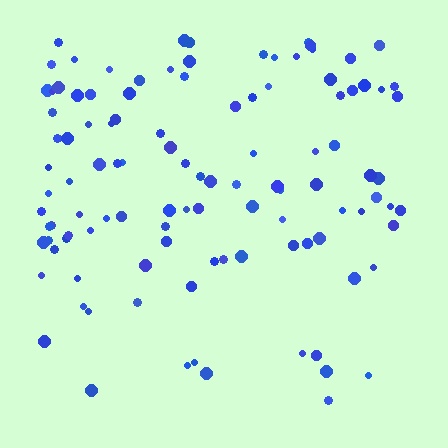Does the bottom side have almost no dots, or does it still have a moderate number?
Still a moderate number, just noticeably fewer than the top.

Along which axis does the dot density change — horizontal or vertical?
Vertical.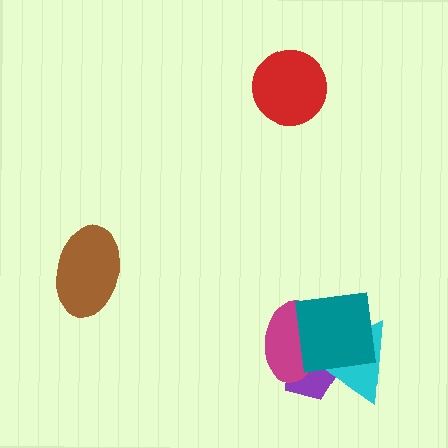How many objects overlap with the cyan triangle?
3 objects overlap with the cyan triangle.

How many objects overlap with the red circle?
0 objects overlap with the red circle.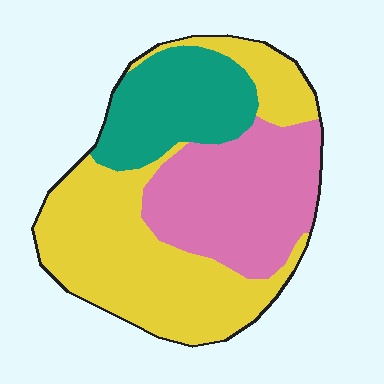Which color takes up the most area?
Yellow, at roughly 45%.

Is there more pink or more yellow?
Yellow.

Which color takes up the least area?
Teal, at roughly 20%.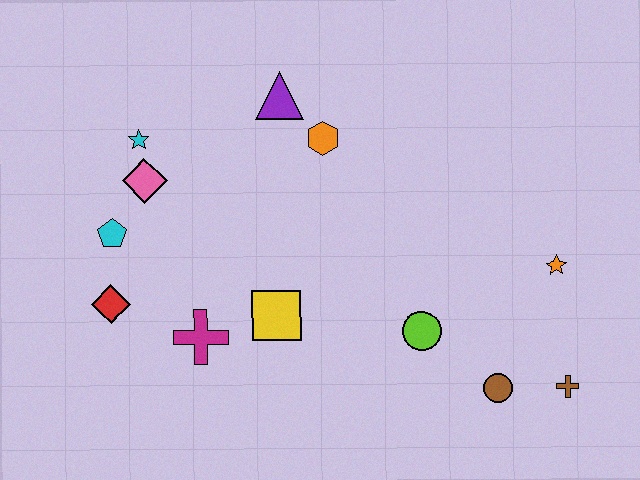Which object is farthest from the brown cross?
The cyan star is farthest from the brown cross.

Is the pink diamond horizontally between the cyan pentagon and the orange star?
Yes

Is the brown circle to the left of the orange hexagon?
No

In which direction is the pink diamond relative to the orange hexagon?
The pink diamond is to the left of the orange hexagon.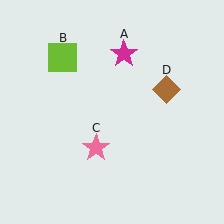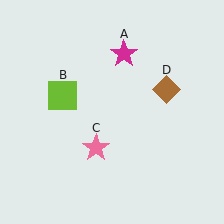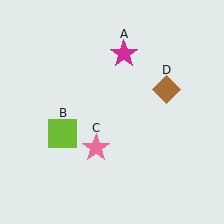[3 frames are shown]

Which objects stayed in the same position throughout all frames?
Magenta star (object A) and pink star (object C) and brown diamond (object D) remained stationary.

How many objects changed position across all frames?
1 object changed position: lime square (object B).